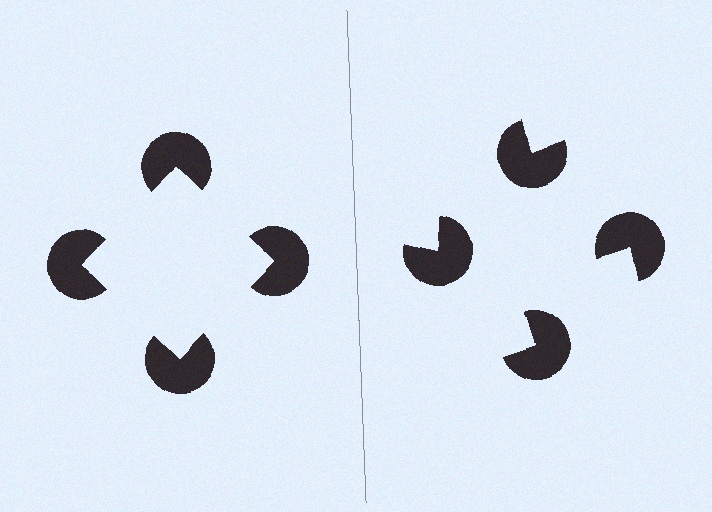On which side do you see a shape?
An illusory square appears on the left side. On the right side the wedge cuts are rotated, so no coherent shape forms.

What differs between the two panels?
The pac-man discs are positioned identically on both sides; only the wedge orientations differ. On the left they align to a square; on the right they are misaligned.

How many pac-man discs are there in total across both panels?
8 — 4 on each side.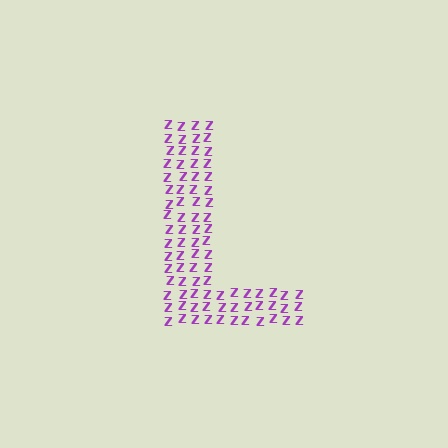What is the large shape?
The large shape is the letter L.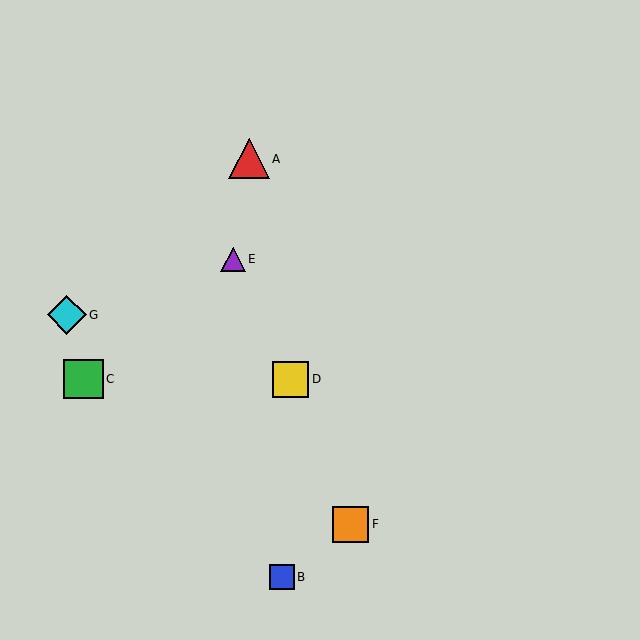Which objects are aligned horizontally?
Objects C, D are aligned horizontally.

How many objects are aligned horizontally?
2 objects (C, D) are aligned horizontally.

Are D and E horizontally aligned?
No, D is at y≈379 and E is at y≈259.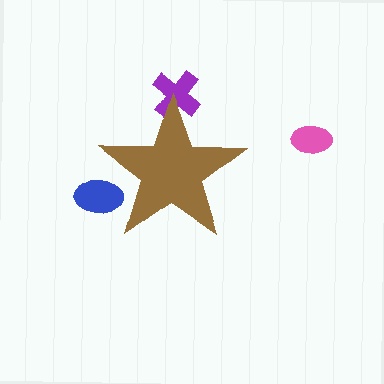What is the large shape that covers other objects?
A brown star.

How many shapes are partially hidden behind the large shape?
2 shapes are partially hidden.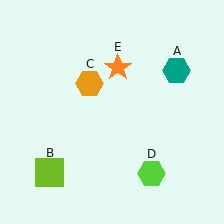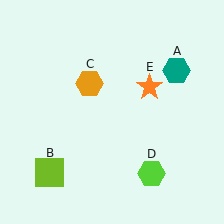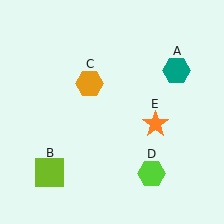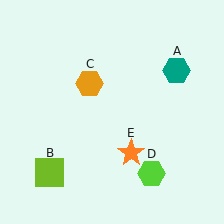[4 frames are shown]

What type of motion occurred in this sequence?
The orange star (object E) rotated clockwise around the center of the scene.